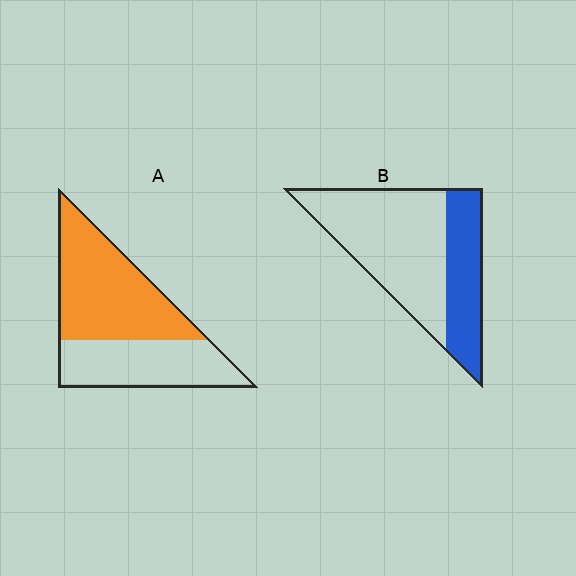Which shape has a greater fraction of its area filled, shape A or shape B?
Shape A.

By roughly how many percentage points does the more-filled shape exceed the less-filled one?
By roughly 25 percentage points (A over B).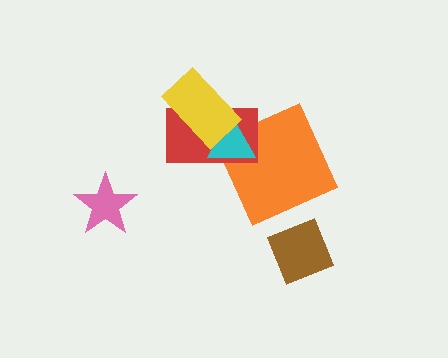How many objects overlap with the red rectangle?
3 objects overlap with the red rectangle.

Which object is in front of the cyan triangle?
The yellow rectangle is in front of the cyan triangle.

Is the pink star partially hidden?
No, no other shape covers it.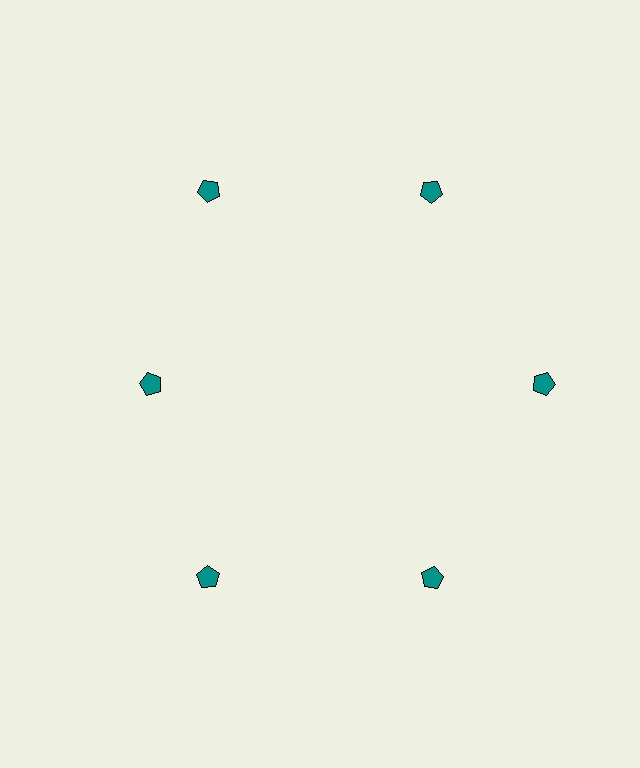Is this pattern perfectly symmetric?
No. The 6 teal pentagons are arranged in a ring, but one element near the 9 o'clock position is pulled inward toward the center, breaking the 6-fold rotational symmetry.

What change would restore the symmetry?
The symmetry would be restored by moving it outward, back onto the ring so that all 6 pentagons sit at equal angles and equal distance from the center.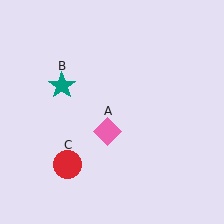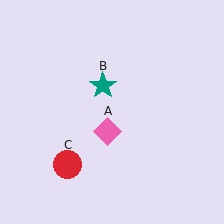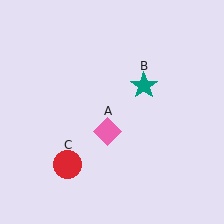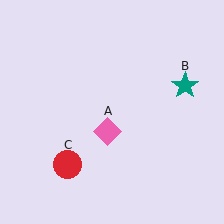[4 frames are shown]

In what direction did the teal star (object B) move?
The teal star (object B) moved right.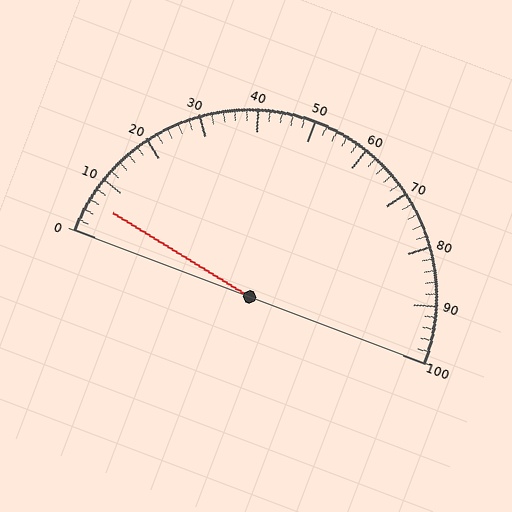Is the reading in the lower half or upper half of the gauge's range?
The reading is in the lower half of the range (0 to 100).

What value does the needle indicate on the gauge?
The needle indicates approximately 6.